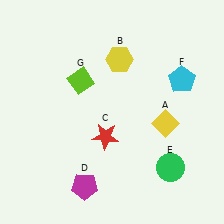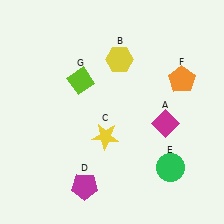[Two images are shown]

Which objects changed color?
A changed from yellow to magenta. C changed from red to yellow. F changed from cyan to orange.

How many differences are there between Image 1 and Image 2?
There are 3 differences between the two images.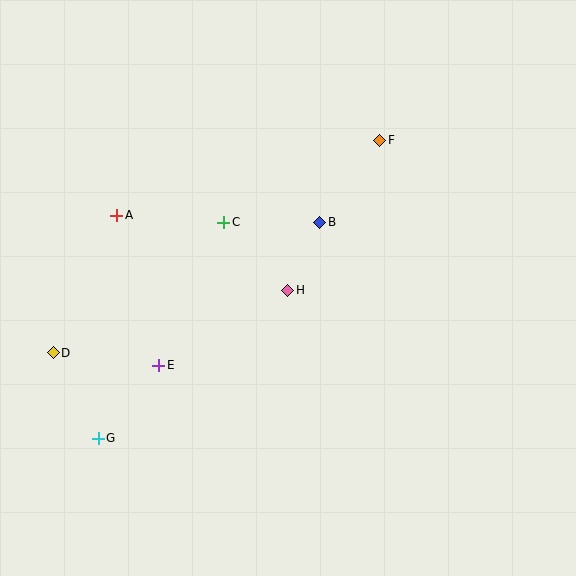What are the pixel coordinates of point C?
Point C is at (224, 222).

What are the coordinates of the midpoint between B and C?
The midpoint between B and C is at (272, 222).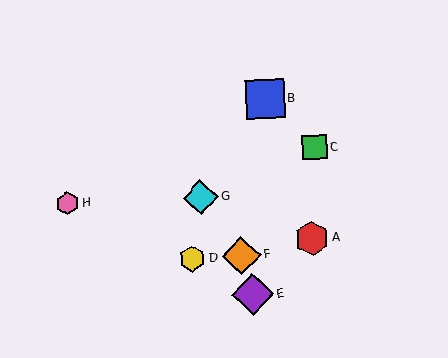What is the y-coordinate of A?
Object A is at y≈238.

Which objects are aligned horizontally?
Objects G, H are aligned horizontally.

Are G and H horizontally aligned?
Yes, both are at y≈197.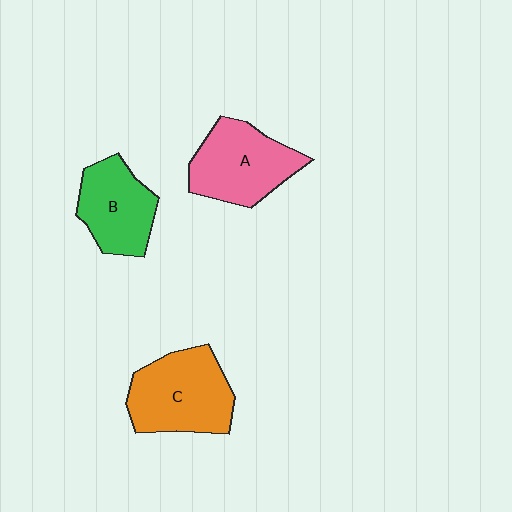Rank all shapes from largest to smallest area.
From largest to smallest: C (orange), A (pink), B (green).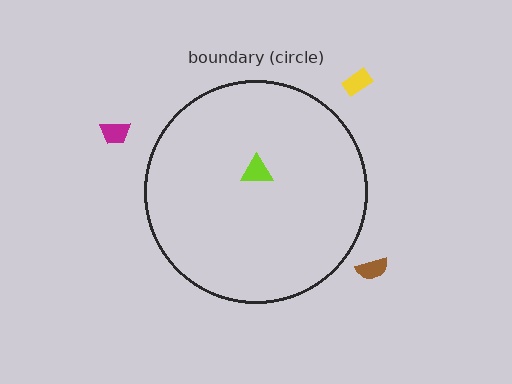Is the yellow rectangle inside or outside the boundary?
Outside.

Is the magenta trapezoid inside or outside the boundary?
Outside.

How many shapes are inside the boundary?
1 inside, 3 outside.